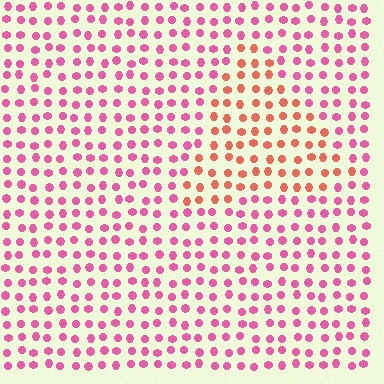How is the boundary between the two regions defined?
The boundary is defined purely by a slight shift in hue (about 39 degrees). Spacing, size, and orientation are identical on both sides.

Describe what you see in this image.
The image is filled with small pink elements in a uniform arrangement. A triangle-shaped region is visible where the elements are tinted to a slightly different hue, forming a subtle color boundary.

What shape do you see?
I see a triangle.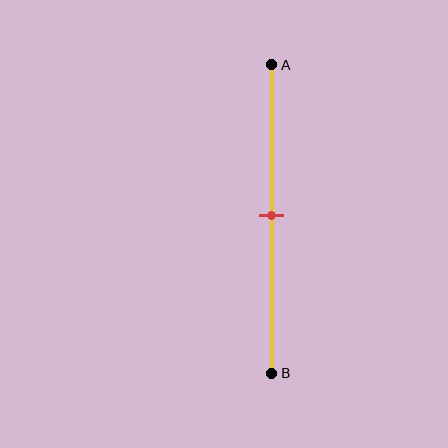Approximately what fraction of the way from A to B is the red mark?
The red mark is approximately 50% of the way from A to B.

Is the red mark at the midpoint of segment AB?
Yes, the mark is approximately at the midpoint.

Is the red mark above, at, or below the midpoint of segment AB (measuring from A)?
The red mark is approximately at the midpoint of segment AB.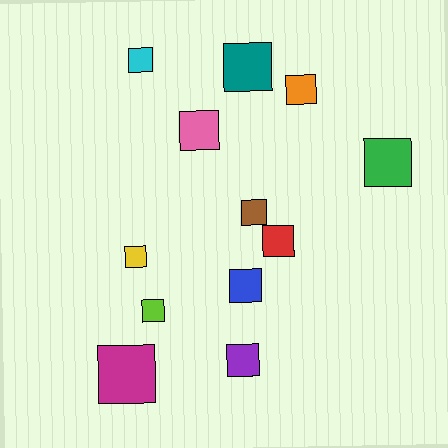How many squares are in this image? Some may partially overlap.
There are 12 squares.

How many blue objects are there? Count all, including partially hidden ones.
There is 1 blue object.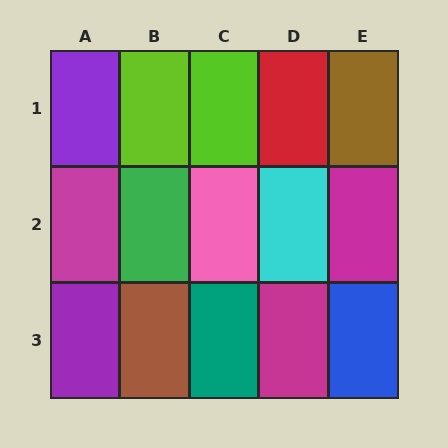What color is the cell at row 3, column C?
Teal.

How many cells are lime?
2 cells are lime.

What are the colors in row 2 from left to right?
Magenta, green, pink, cyan, magenta.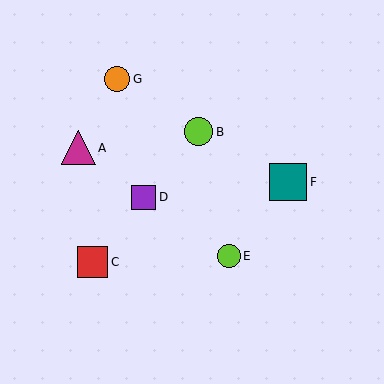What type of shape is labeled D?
Shape D is a purple square.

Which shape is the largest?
The teal square (labeled F) is the largest.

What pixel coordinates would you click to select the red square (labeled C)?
Click at (93, 262) to select the red square C.